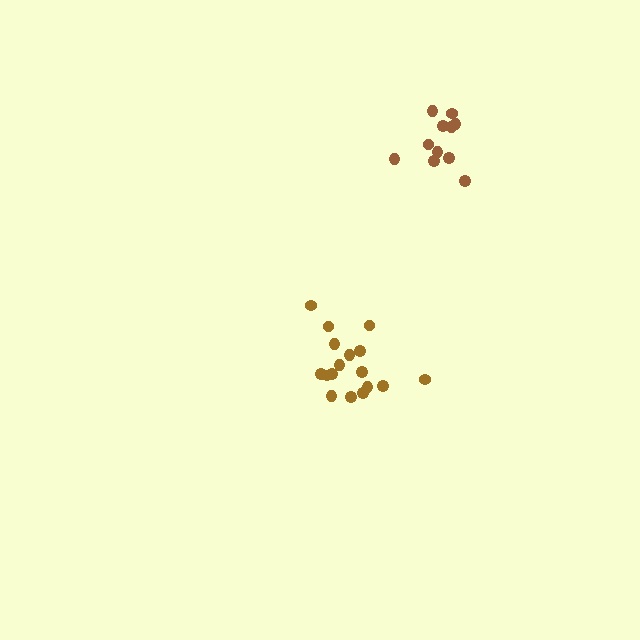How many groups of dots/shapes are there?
There are 2 groups.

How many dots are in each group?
Group 1: 17 dots, Group 2: 11 dots (28 total).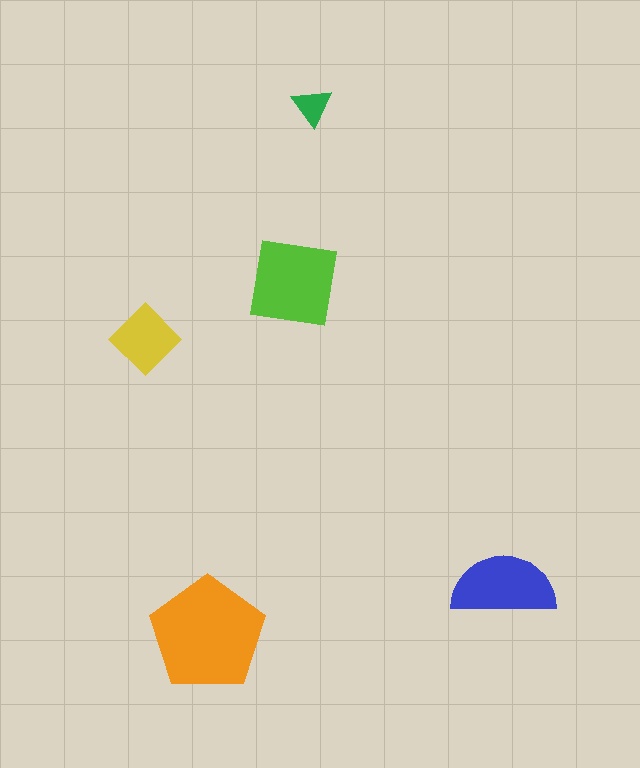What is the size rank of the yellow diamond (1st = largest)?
4th.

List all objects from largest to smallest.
The orange pentagon, the lime square, the blue semicircle, the yellow diamond, the green triangle.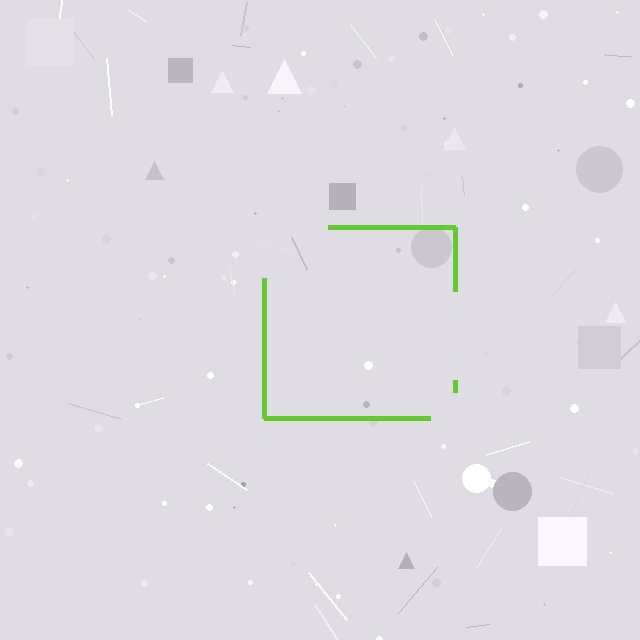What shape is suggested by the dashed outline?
The dashed outline suggests a square.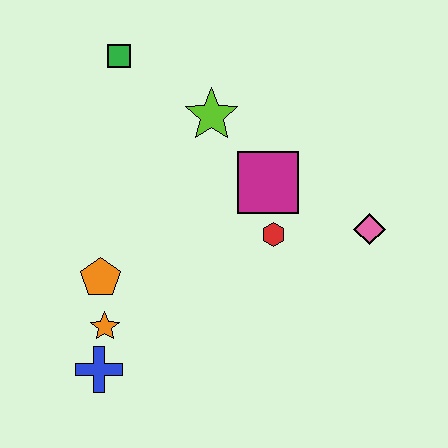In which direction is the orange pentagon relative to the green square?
The orange pentagon is below the green square.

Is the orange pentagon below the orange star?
No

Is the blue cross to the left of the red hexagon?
Yes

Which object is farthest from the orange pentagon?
The pink diamond is farthest from the orange pentagon.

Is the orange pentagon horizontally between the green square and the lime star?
No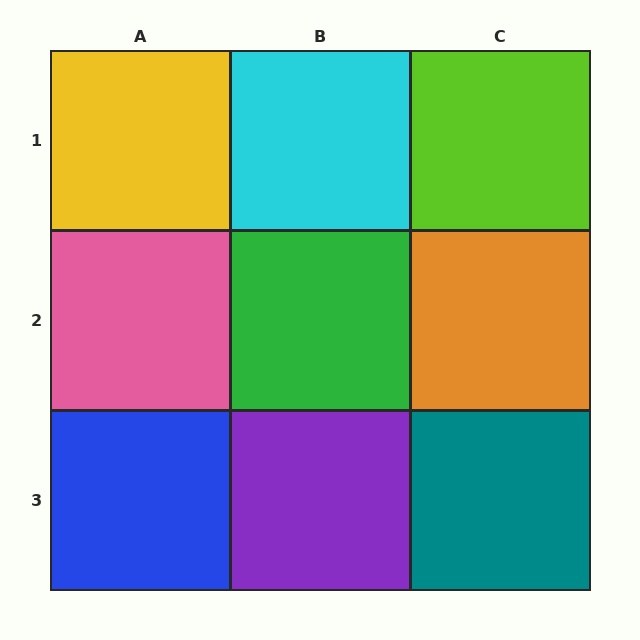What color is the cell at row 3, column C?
Teal.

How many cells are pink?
1 cell is pink.